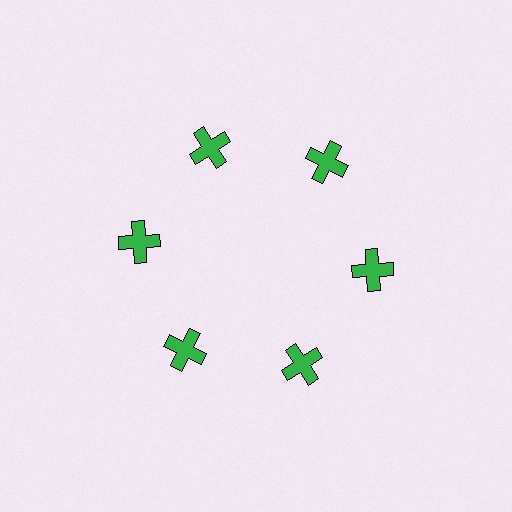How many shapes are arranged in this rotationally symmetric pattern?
There are 6 shapes, arranged in 6 groups of 1.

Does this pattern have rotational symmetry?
Yes, this pattern has 6-fold rotational symmetry. It looks the same after rotating 60 degrees around the center.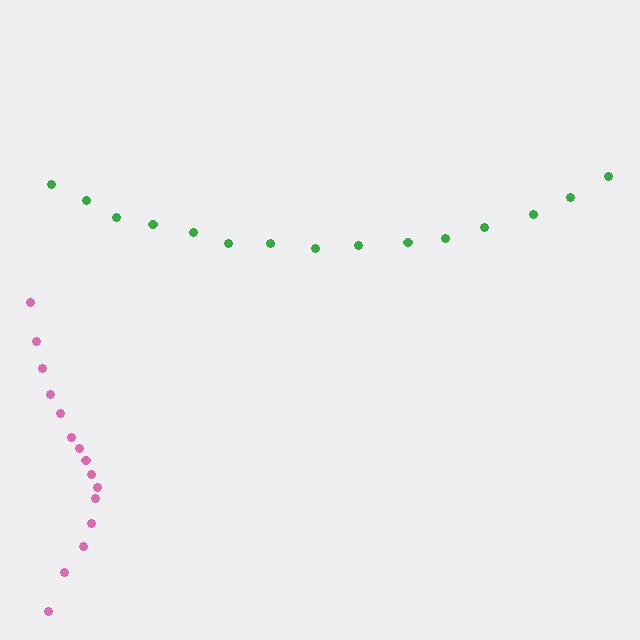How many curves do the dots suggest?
There are 2 distinct paths.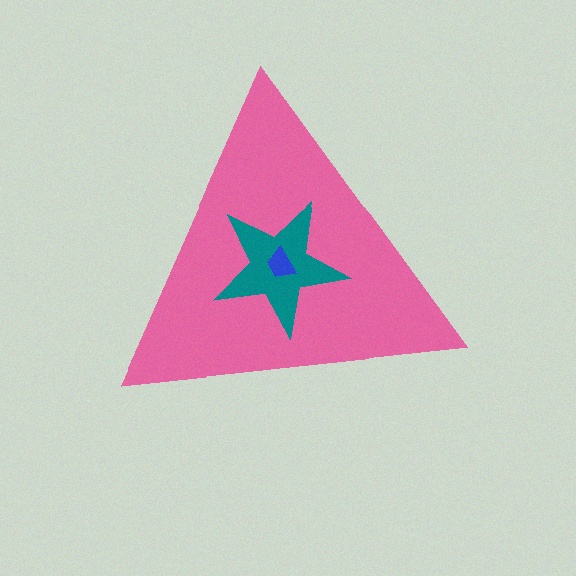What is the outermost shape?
The pink triangle.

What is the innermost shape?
The blue trapezoid.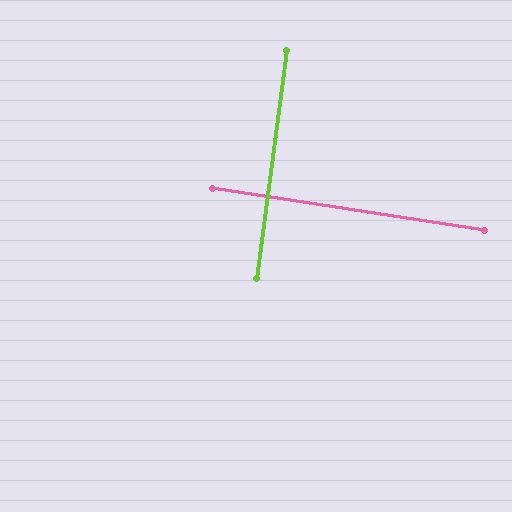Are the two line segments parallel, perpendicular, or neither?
Perpendicular — they meet at approximately 89°.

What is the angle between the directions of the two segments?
Approximately 89 degrees.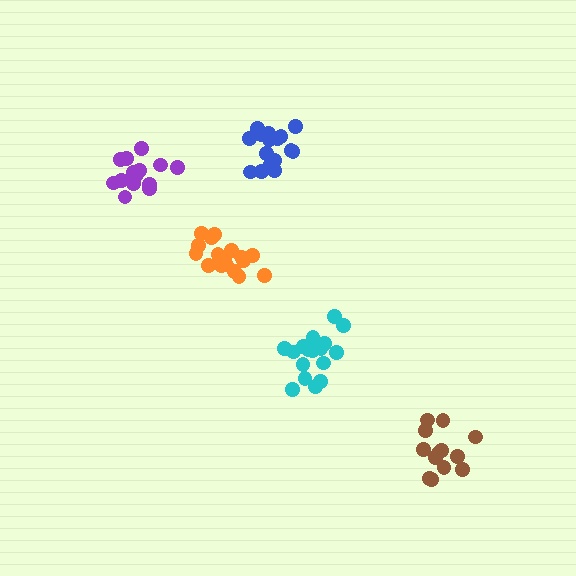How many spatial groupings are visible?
There are 5 spatial groupings.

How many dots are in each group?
Group 1: 14 dots, Group 2: 17 dots, Group 3: 13 dots, Group 4: 17 dots, Group 5: 17 dots (78 total).